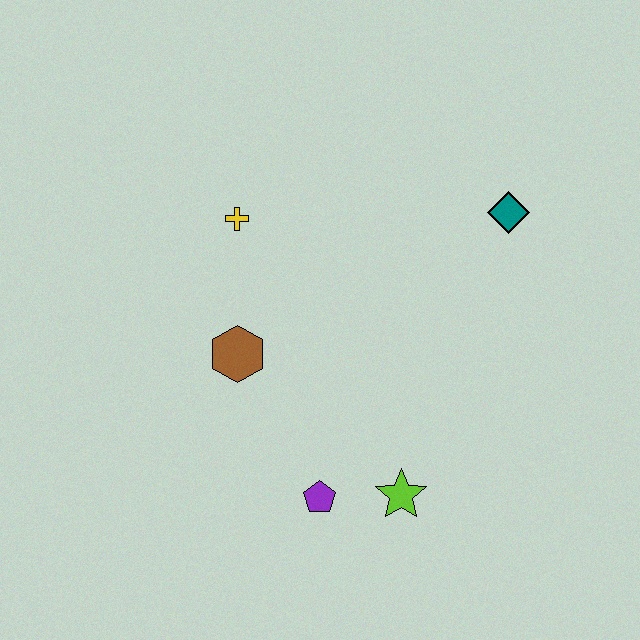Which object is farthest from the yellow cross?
The lime star is farthest from the yellow cross.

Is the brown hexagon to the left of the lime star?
Yes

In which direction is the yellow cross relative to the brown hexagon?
The yellow cross is above the brown hexagon.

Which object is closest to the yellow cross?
The brown hexagon is closest to the yellow cross.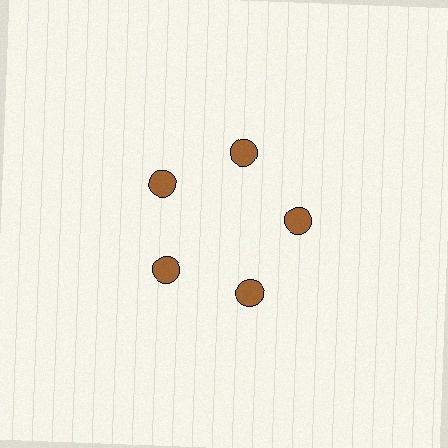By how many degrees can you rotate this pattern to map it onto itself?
The pattern maps onto itself every 72 degrees of rotation.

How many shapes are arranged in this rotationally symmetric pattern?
There are 5 shapes, arranged in 5 groups of 1.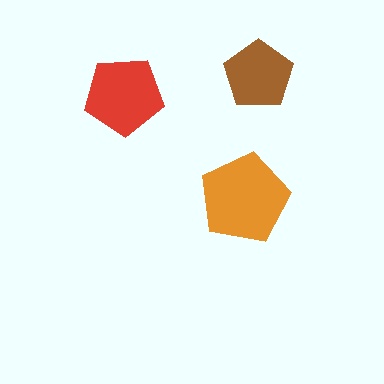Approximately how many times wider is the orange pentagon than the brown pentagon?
About 1.5 times wider.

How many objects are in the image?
There are 3 objects in the image.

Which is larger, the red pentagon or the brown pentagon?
The red one.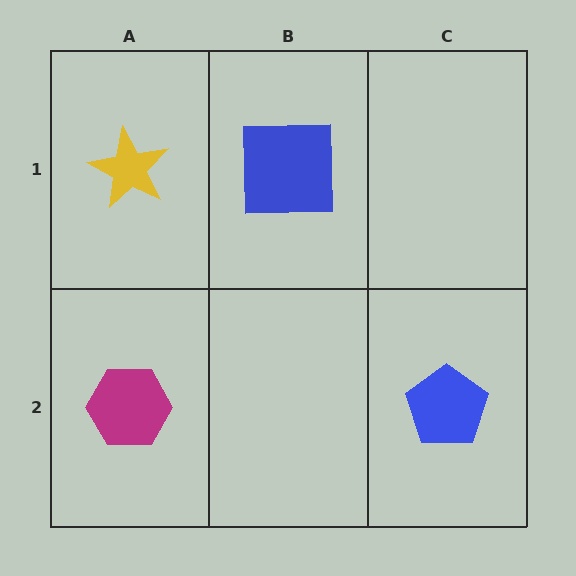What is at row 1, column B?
A blue square.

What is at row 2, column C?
A blue pentagon.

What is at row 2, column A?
A magenta hexagon.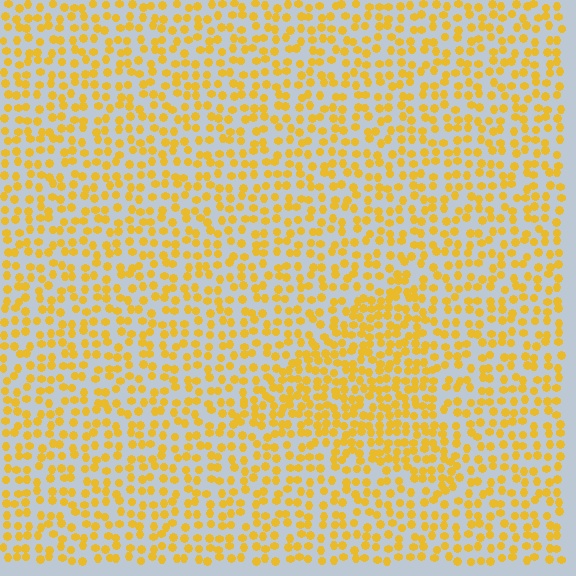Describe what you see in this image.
The image contains small yellow elements arranged at two different densities. A triangle-shaped region is visible where the elements are more densely packed than the surrounding area.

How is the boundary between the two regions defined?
The boundary is defined by a change in element density (approximately 1.6x ratio). All elements are the same color, size, and shape.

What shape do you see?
I see a triangle.